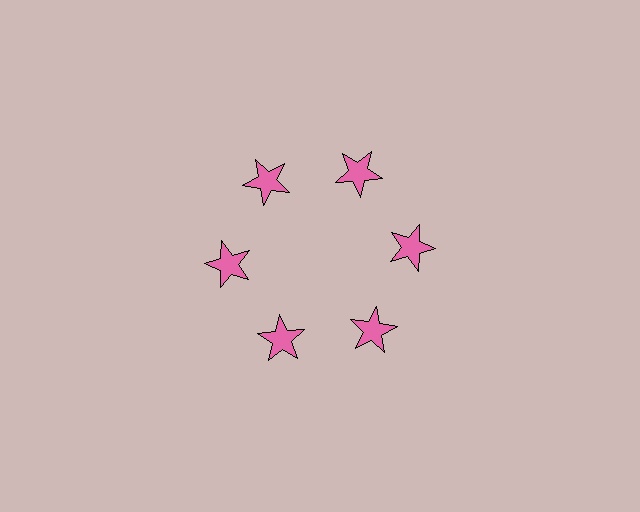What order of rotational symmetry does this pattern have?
This pattern has 6-fold rotational symmetry.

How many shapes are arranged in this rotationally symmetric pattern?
There are 6 shapes, arranged in 6 groups of 1.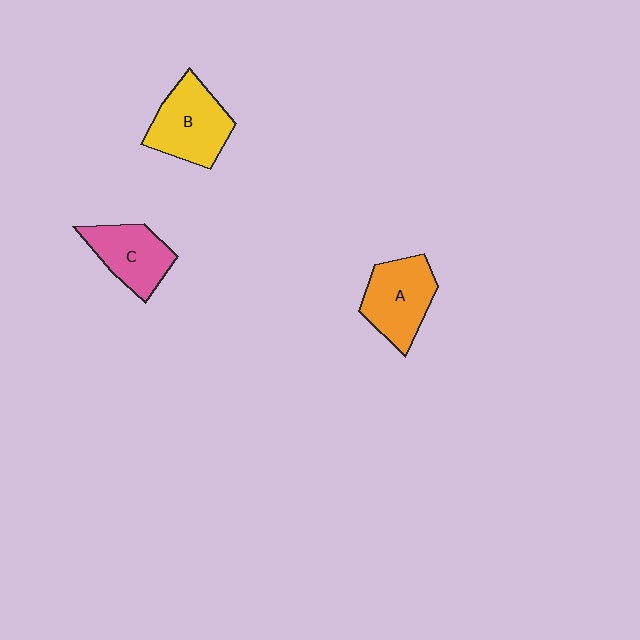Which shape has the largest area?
Shape B (yellow).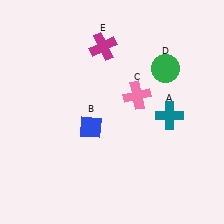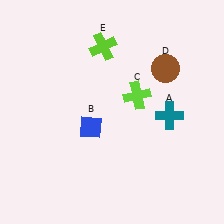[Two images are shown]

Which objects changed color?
C changed from pink to lime. D changed from green to brown. E changed from magenta to lime.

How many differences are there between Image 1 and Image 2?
There are 3 differences between the two images.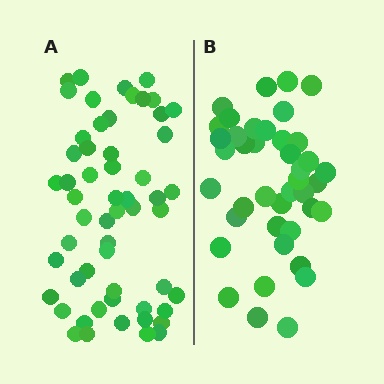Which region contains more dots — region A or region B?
Region A (the left region) has more dots.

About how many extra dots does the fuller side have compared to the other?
Region A has approximately 15 more dots than region B.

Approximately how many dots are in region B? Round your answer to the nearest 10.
About 40 dots. (The exact count is 41, which rounds to 40.)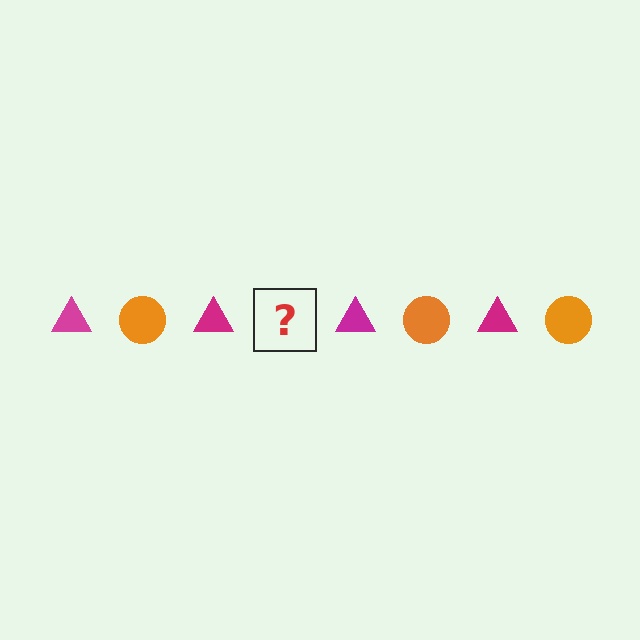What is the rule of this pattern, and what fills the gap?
The rule is that the pattern alternates between magenta triangle and orange circle. The gap should be filled with an orange circle.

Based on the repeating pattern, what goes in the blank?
The blank should be an orange circle.